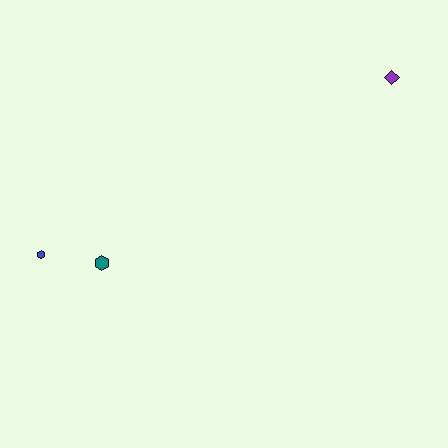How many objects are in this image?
There are 3 objects.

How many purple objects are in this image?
There is 1 purple object.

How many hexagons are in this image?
There are 2 hexagons.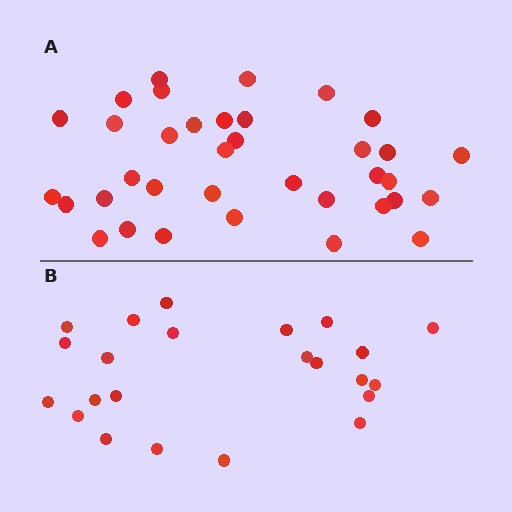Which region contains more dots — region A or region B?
Region A (the top region) has more dots.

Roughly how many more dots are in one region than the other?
Region A has approximately 15 more dots than region B.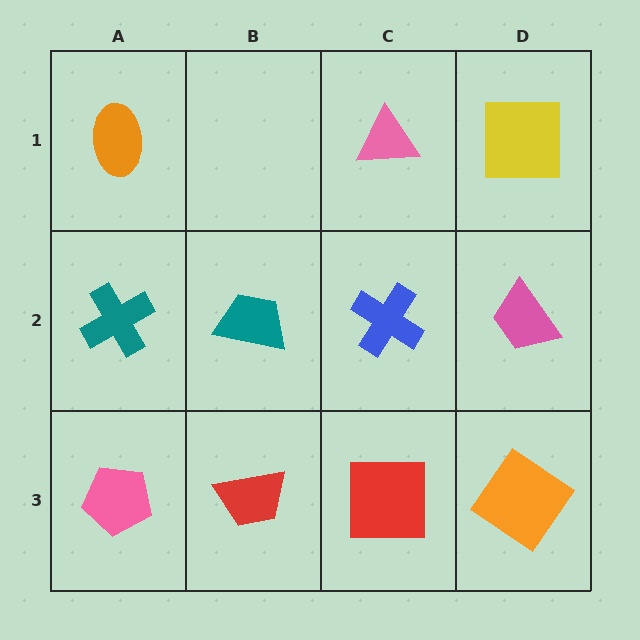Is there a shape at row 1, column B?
No, that cell is empty.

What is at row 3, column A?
A pink pentagon.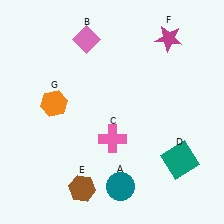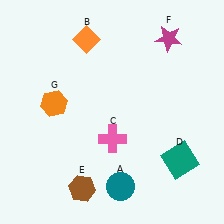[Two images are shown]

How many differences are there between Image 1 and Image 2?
There is 1 difference between the two images.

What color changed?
The diamond (B) changed from pink in Image 1 to orange in Image 2.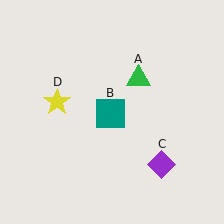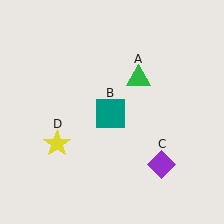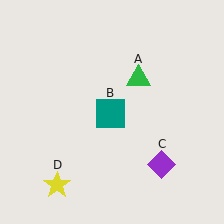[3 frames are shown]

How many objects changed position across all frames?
1 object changed position: yellow star (object D).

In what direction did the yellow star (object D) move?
The yellow star (object D) moved down.